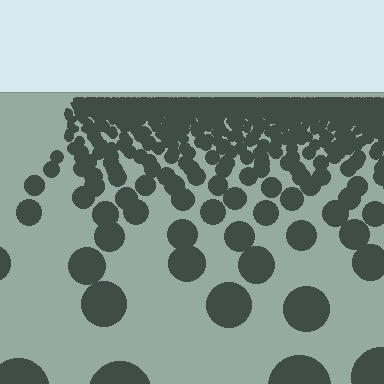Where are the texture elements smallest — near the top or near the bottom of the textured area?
Near the top.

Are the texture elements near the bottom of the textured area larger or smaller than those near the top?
Larger. Near the bottom, elements are closer to the viewer and appear at a bigger on-screen size.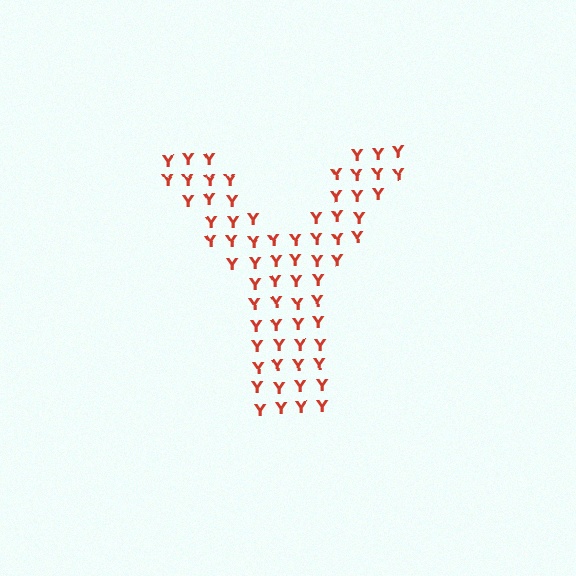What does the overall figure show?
The overall figure shows the letter Y.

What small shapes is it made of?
It is made of small letter Y's.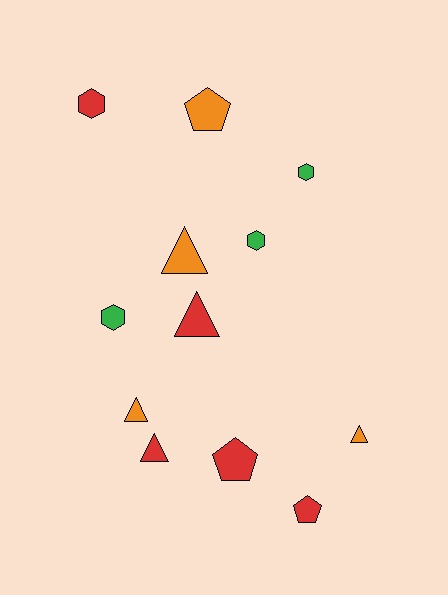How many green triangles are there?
There are no green triangles.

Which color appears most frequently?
Red, with 5 objects.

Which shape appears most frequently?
Triangle, with 5 objects.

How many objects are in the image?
There are 12 objects.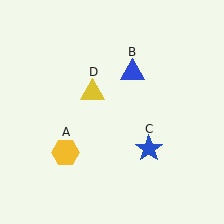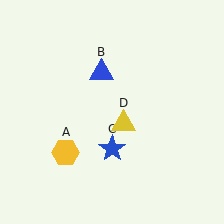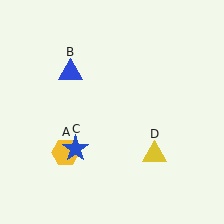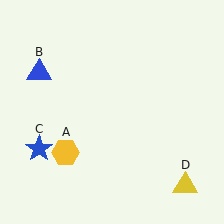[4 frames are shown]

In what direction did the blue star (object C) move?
The blue star (object C) moved left.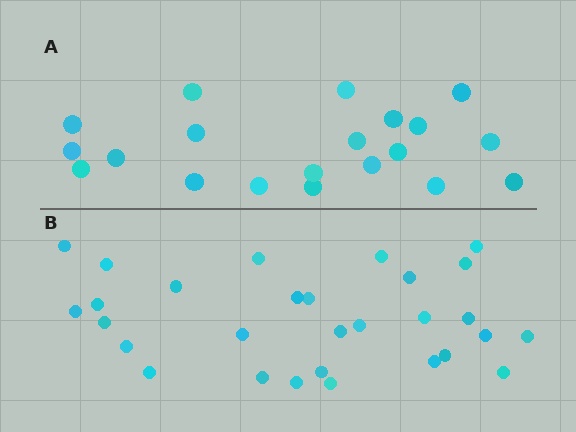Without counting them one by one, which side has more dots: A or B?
Region B (the bottom region) has more dots.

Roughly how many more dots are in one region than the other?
Region B has roughly 8 or so more dots than region A.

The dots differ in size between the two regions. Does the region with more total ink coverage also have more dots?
No. Region A has more total ink coverage because its dots are larger, but region B actually contains more individual dots. Total area can be misleading — the number of items is what matters here.